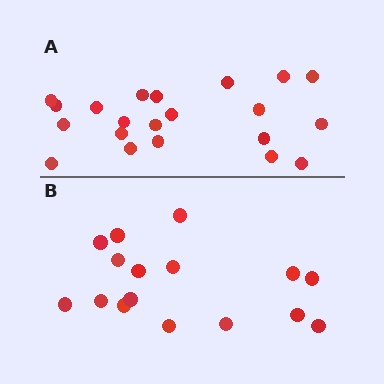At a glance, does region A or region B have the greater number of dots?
Region A (the top region) has more dots.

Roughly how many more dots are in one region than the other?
Region A has about 5 more dots than region B.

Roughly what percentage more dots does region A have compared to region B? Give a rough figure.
About 30% more.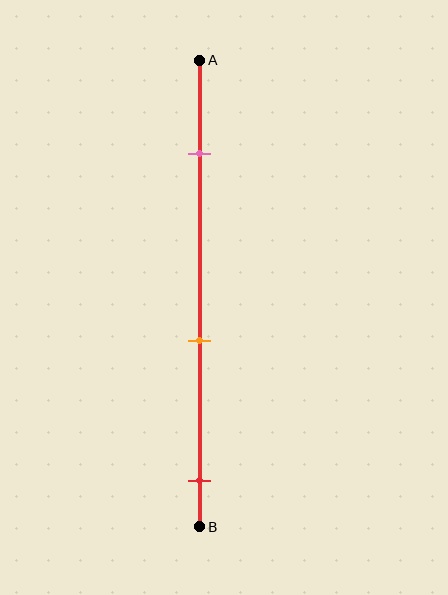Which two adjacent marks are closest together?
The orange and red marks are the closest adjacent pair.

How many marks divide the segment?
There are 3 marks dividing the segment.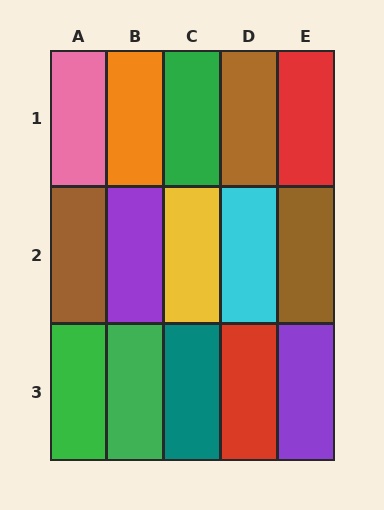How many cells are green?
3 cells are green.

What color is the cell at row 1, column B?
Orange.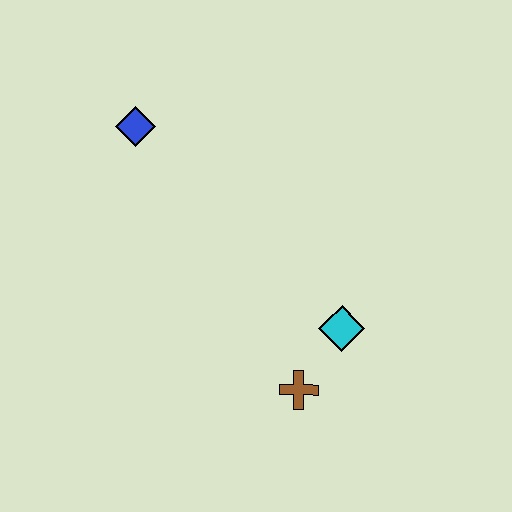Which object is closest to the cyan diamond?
The brown cross is closest to the cyan diamond.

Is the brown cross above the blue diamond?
No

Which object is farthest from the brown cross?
The blue diamond is farthest from the brown cross.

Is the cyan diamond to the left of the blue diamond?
No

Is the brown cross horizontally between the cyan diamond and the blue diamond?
Yes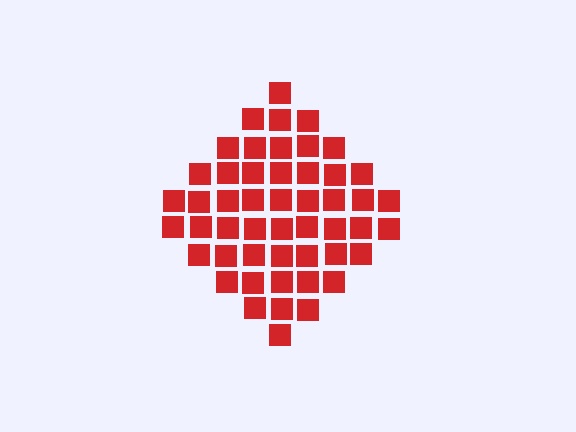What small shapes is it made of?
It is made of small squares.